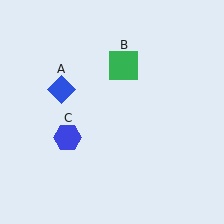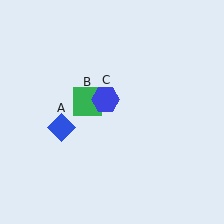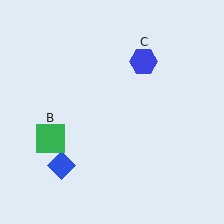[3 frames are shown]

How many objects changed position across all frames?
3 objects changed position: blue diamond (object A), green square (object B), blue hexagon (object C).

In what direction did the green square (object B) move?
The green square (object B) moved down and to the left.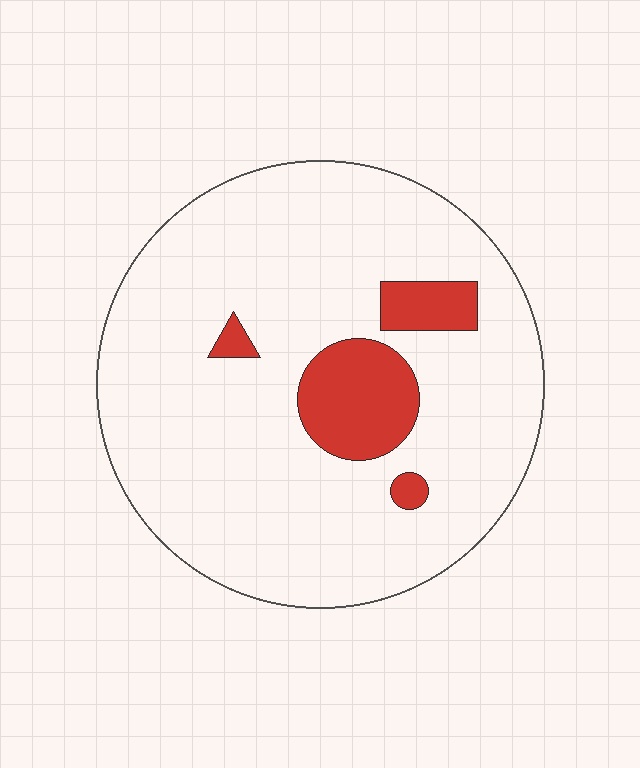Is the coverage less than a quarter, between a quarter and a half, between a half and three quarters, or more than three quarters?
Less than a quarter.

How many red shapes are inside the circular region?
4.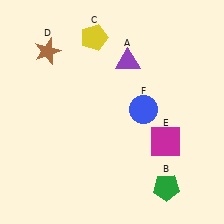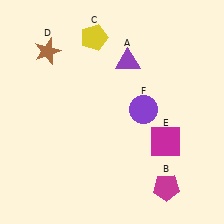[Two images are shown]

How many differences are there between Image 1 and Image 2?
There are 2 differences between the two images.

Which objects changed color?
B changed from green to magenta. F changed from blue to purple.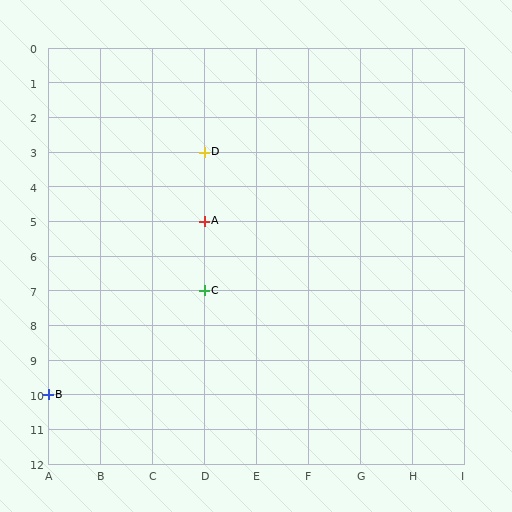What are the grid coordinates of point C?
Point C is at grid coordinates (D, 7).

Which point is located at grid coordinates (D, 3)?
Point D is at (D, 3).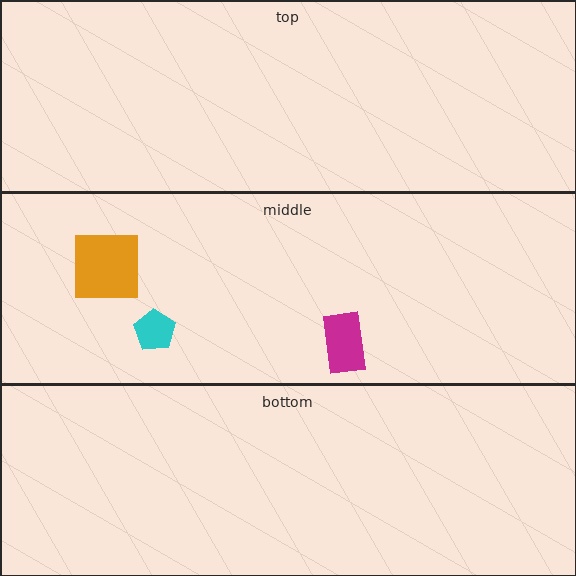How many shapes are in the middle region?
3.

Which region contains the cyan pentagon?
The middle region.